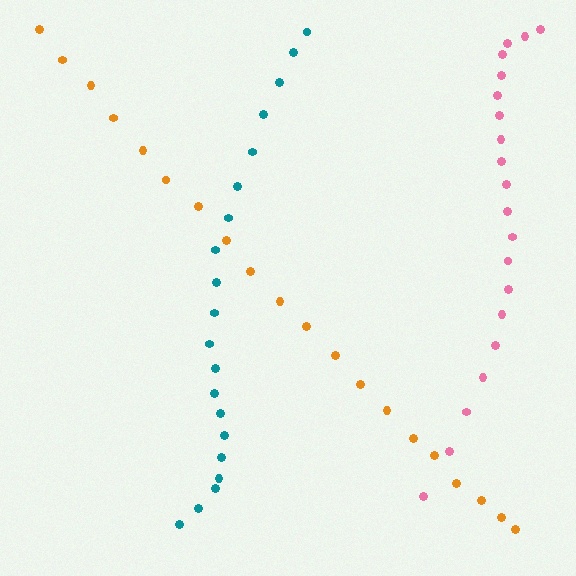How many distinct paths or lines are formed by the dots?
There are 3 distinct paths.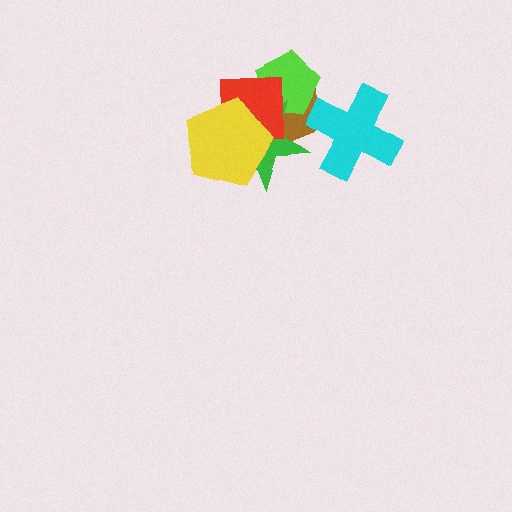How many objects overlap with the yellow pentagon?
3 objects overlap with the yellow pentagon.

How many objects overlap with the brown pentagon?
5 objects overlap with the brown pentagon.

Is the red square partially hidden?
Yes, it is partially covered by another shape.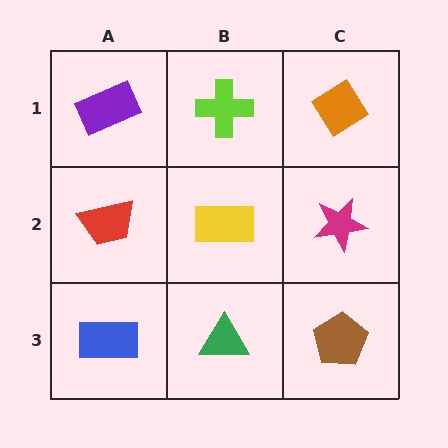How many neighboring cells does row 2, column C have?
3.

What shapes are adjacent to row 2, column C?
An orange diamond (row 1, column C), a brown pentagon (row 3, column C), a yellow rectangle (row 2, column B).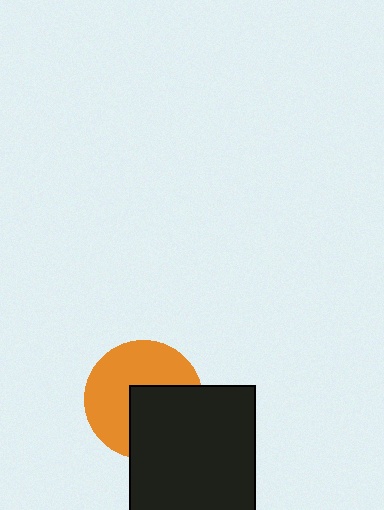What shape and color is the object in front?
The object in front is a black square.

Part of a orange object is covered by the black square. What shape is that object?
It is a circle.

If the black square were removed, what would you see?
You would see the complete orange circle.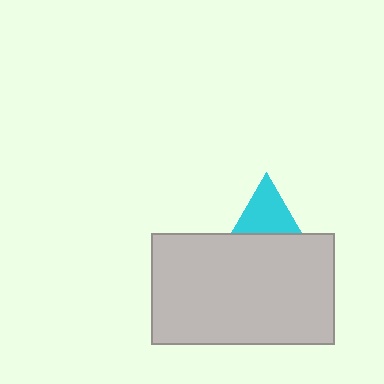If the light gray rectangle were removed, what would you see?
You would see the complete cyan triangle.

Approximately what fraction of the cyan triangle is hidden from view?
Roughly 55% of the cyan triangle is hidden behind the light gray rectangle.